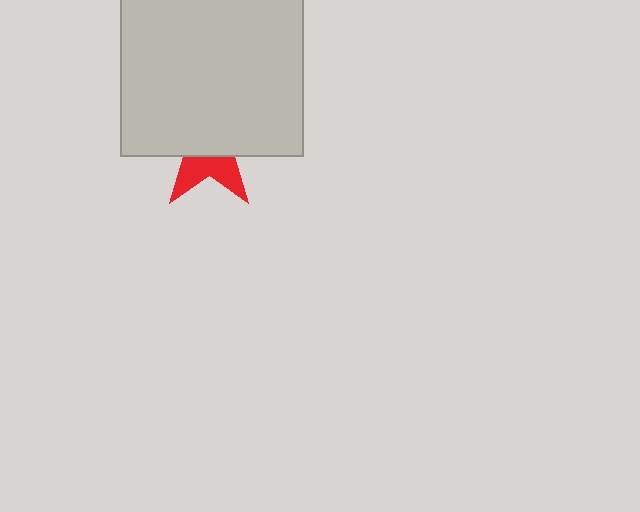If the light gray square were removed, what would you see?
You would see the complete red star.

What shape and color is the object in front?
The object in front is a light gray square.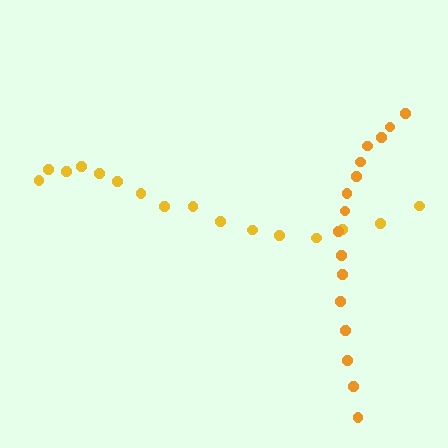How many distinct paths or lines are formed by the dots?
There are 2 distinct paths.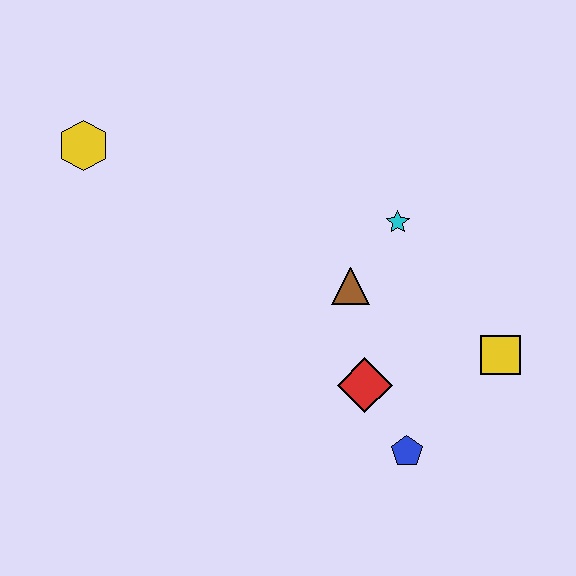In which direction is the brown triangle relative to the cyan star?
The brown triangle is below the cyan star.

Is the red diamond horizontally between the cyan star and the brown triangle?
Yes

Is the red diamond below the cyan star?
Yes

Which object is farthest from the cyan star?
The yellow hexagon is farthest from the cyan star.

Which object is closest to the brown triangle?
The cyan star is closest to the brown triangle.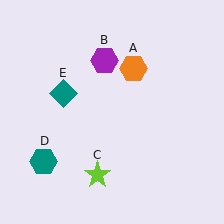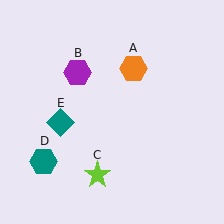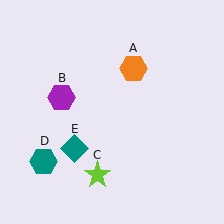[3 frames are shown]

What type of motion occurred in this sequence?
The purple hexagon (object B), teal diamond (object E) rotated counterclockwise around the center of the scene.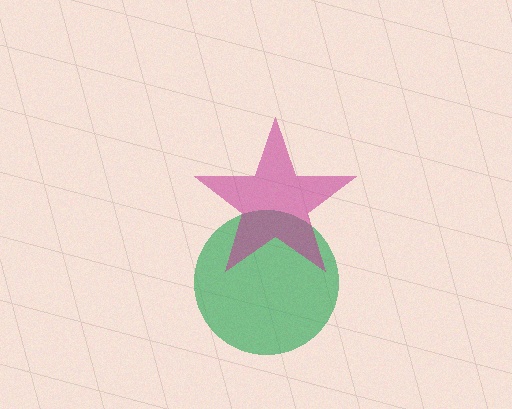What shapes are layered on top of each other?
The layered shapes are: a green circle, a magenta star.